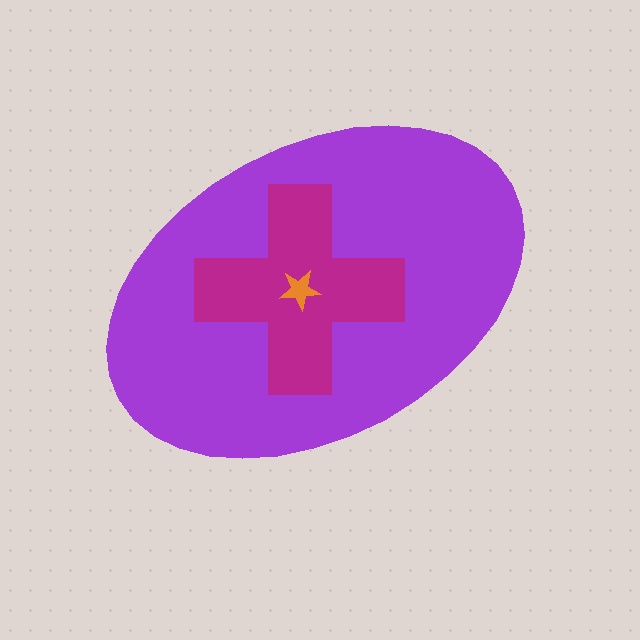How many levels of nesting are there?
3.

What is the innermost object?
The orange star.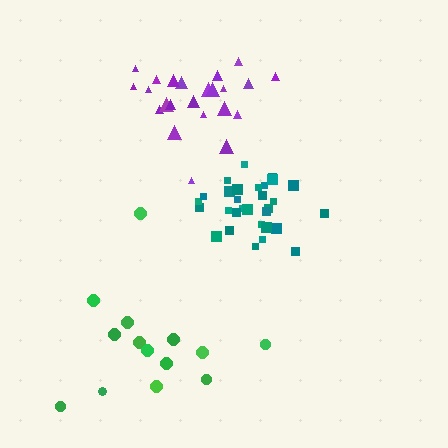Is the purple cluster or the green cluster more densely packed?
Purple.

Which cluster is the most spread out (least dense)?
Green.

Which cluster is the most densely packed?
Teal.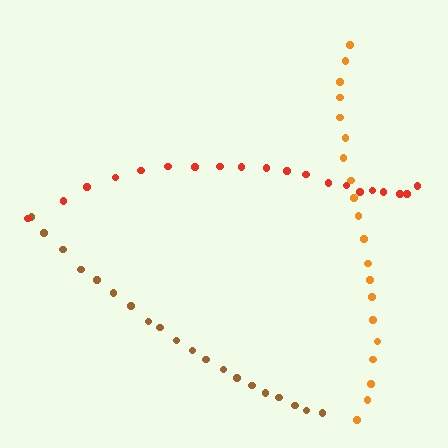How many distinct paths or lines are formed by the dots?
There are 3 distinct paths.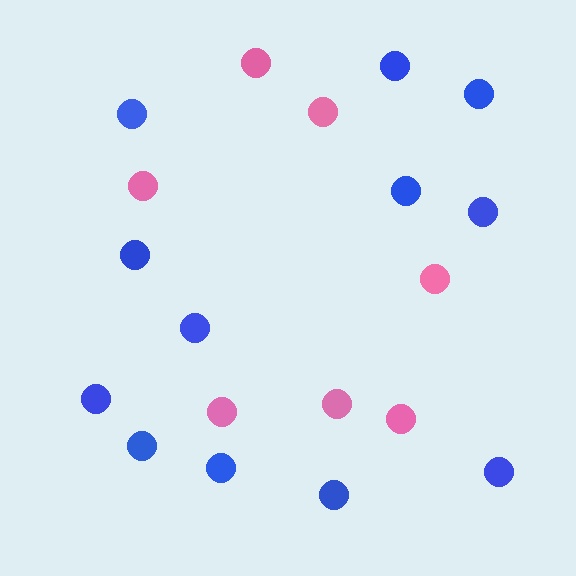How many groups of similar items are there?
There are 2 groups: one group of pink circles (7) and one group of blue circles (12).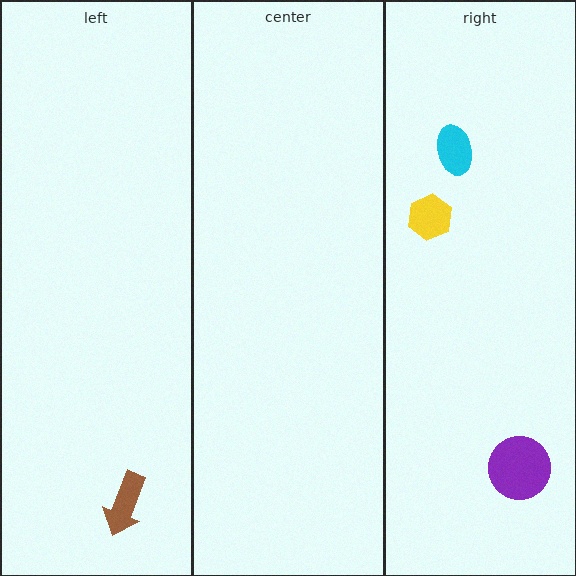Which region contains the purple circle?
The right region.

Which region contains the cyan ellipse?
The right region.